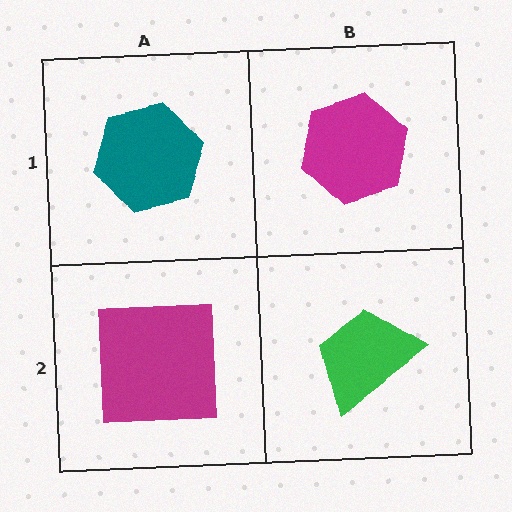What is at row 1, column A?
A teal hexagon.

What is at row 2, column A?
A magenta square.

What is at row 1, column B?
A magenta hexagon.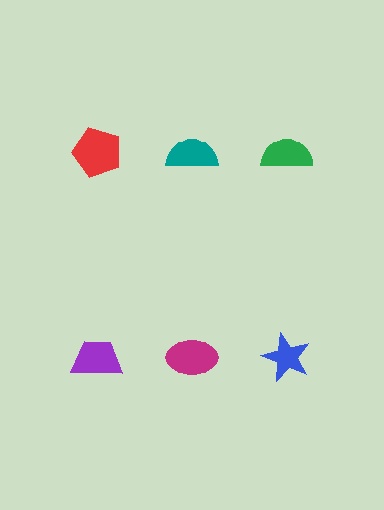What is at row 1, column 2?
A teal semicircle.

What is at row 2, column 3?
A blue star.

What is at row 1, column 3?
A green semicircle.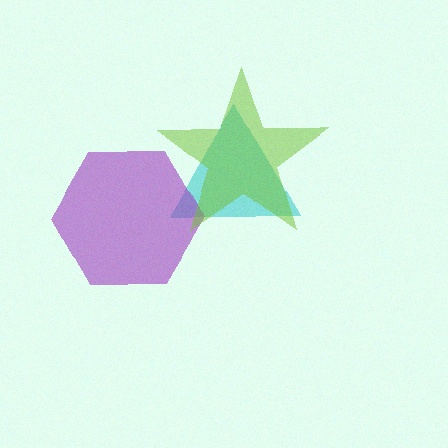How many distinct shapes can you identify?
There are 3 distinct shapes: a cyan triangle, a purple hexagon, a lime star.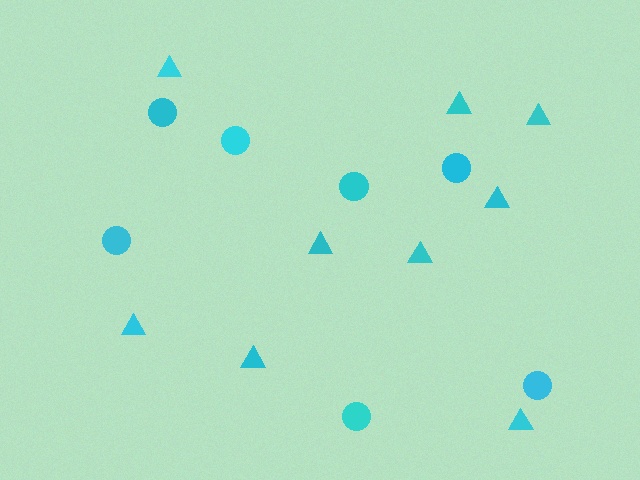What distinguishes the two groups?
There are 2 groups: one group of circles (7) and one group of triangles (9).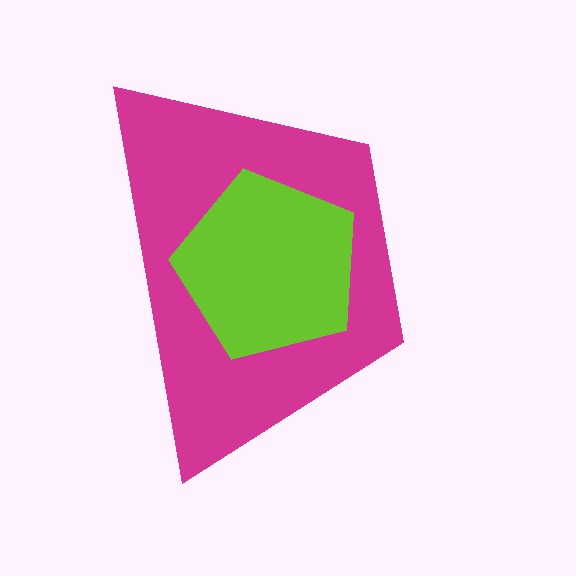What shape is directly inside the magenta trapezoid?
The lime pentagon.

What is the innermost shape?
The lime pentagon.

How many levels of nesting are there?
2.